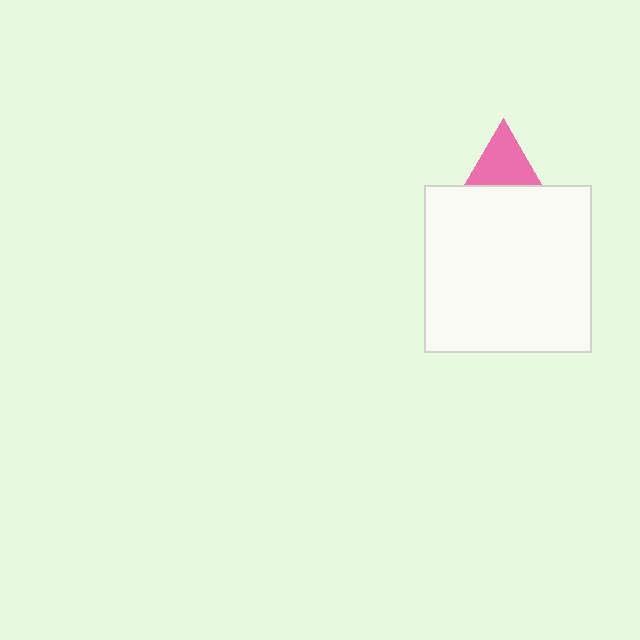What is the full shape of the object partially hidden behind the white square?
The partially hidden object is a pink triangle.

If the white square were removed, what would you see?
You would see the complete pink triangle.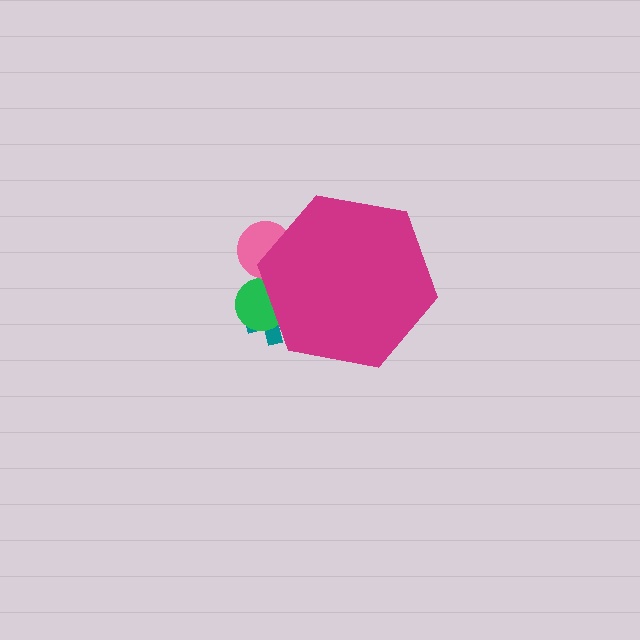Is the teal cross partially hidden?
Yes, the teal cross is partially hidden behind the magenta hexagon.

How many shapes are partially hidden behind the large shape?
3 shapes are partially hidden.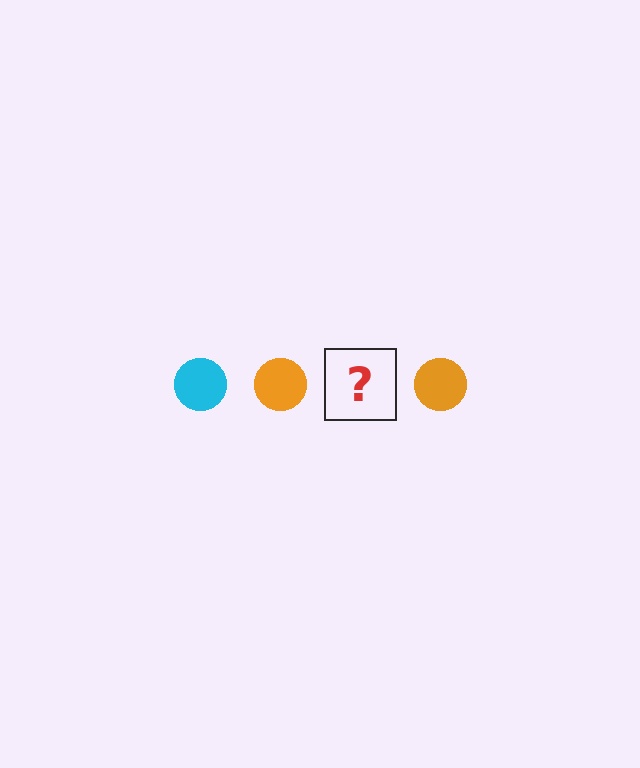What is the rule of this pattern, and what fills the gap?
The rule is that the pattern cycles through cyan, orange circles. The gap should be filled with a cyan circle.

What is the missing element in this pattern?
The missing element is a cyan circle.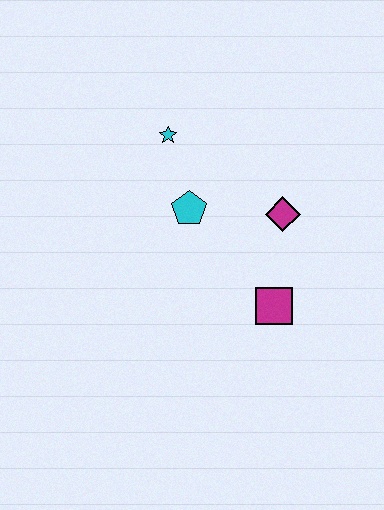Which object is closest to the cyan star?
The cyan pentagon is closest to the cyan star.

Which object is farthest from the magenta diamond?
The cyan star is farthest from the magenta diamond.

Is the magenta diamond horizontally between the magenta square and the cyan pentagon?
No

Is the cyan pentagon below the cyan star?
Yes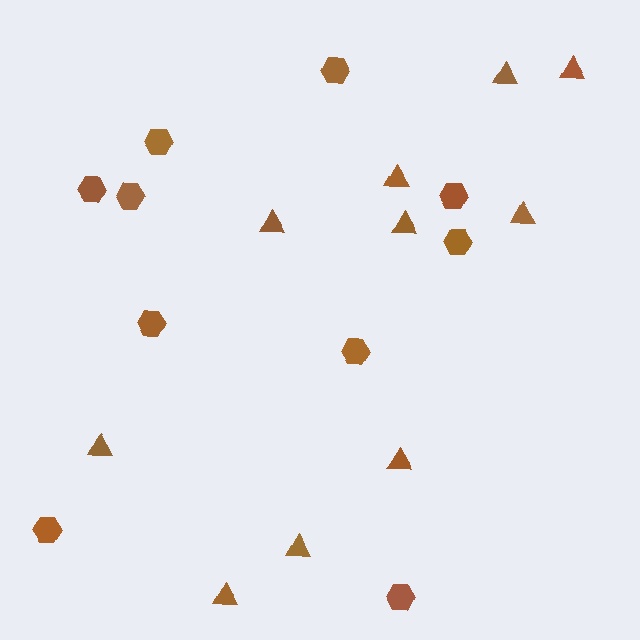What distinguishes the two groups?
There are 2 groups: one group of triangles (10) and one group of hexagons (10).